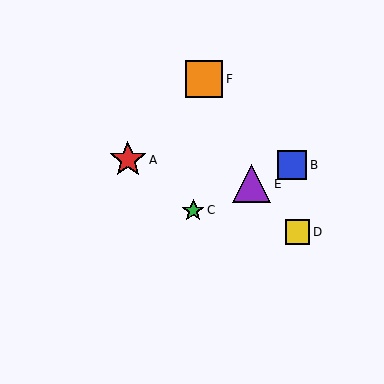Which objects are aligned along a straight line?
Objects B, C, E are aligned along a straight line.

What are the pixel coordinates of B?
Object B is at (292, 165).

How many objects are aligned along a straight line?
3 objects (B, C, E) are aligned along a straight line.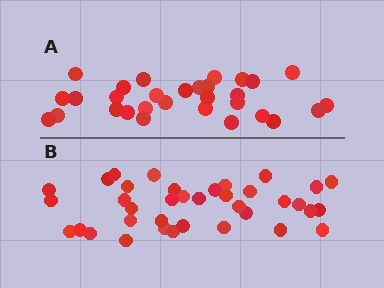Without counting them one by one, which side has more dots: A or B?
Region B (the bottom region) has more dots.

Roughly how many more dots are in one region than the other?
Region B has roughly 8 or so more dots than region A.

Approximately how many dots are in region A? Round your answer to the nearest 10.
About 30 dots.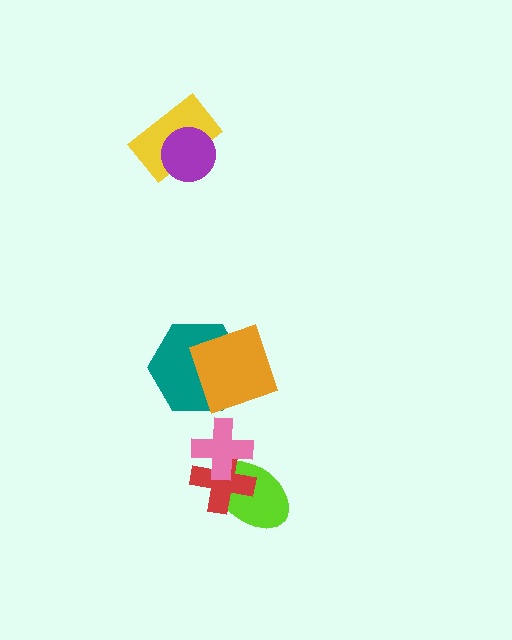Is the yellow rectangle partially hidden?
Yes, it is partially covered by another shape.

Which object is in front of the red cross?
The pink cross is in front of the red cross.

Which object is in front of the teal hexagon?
The orange square is in front of the teal hexagon.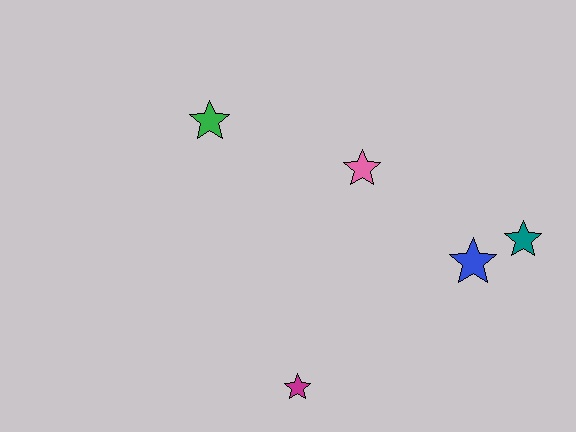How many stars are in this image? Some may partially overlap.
There are 5 stars.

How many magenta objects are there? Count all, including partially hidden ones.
There is 1 magenta object.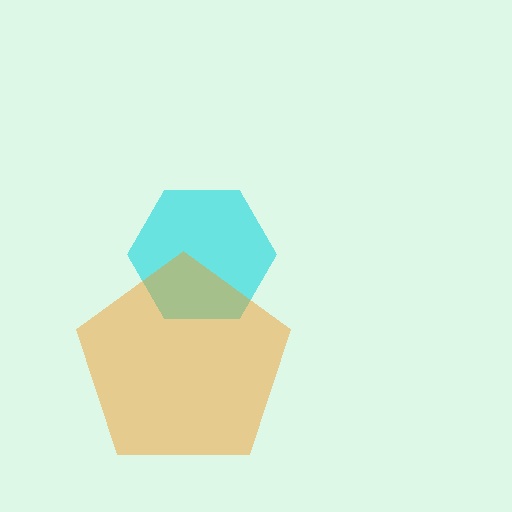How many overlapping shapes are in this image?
There are 2 overlapping shapes in the image.